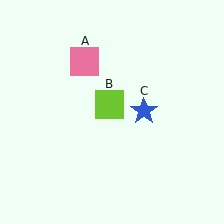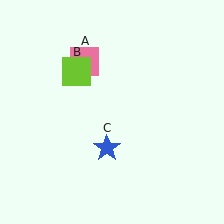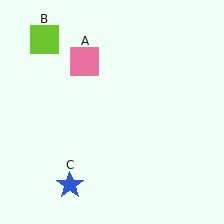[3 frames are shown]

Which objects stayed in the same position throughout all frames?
Pink square (object A) remained stationary.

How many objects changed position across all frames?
2 objects changed position: lime square (object B), blue star (object C).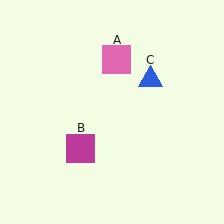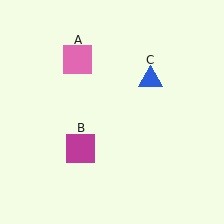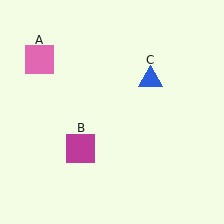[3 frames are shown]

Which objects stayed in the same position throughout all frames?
Magenta square (object B) and blue triangle (object C) remained stationary.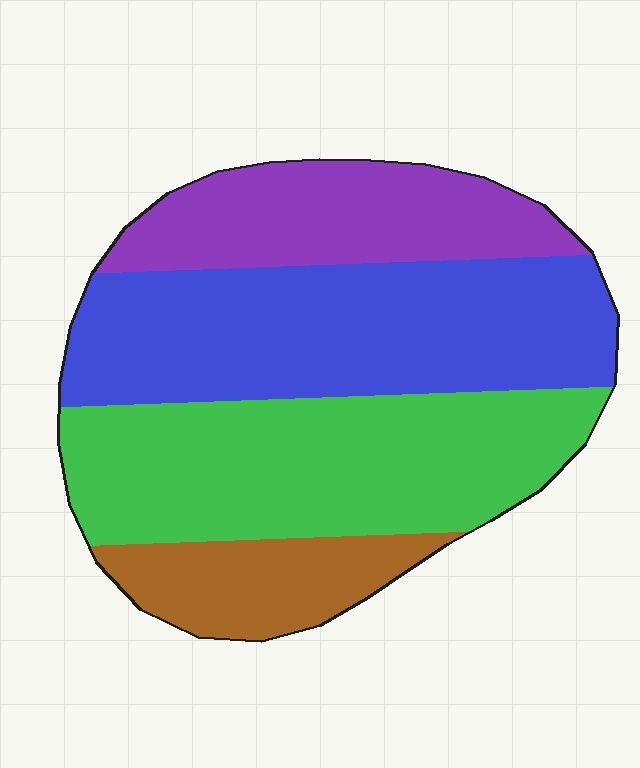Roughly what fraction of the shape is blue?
Blue covers 35% of the shape.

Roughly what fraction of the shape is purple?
Purple takes up about one fifth (1/5) of the shape.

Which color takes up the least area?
Brown, at roughly 10%.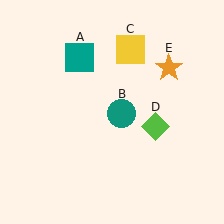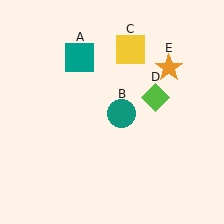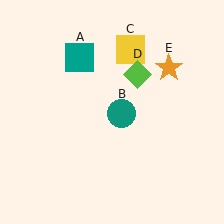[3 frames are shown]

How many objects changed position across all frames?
1 object changed position: lime diamond (object D).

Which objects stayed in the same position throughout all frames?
Teal square (object A) and teal circle (object B) and yellow square (object C) and orange star (object E) remained stationary.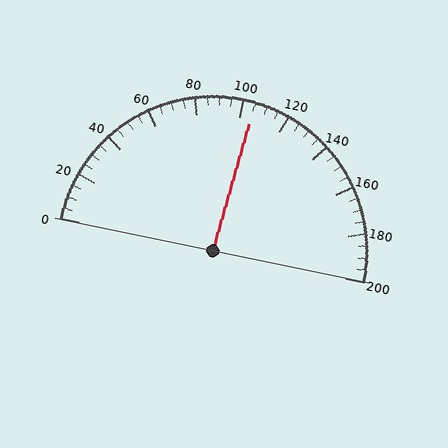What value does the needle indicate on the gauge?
The needle indicates approximately 105.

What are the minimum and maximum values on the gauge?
The gauge ranges from 0 to 200.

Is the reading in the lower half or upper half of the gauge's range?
The reading is in the upper half of the range (0 to 200).